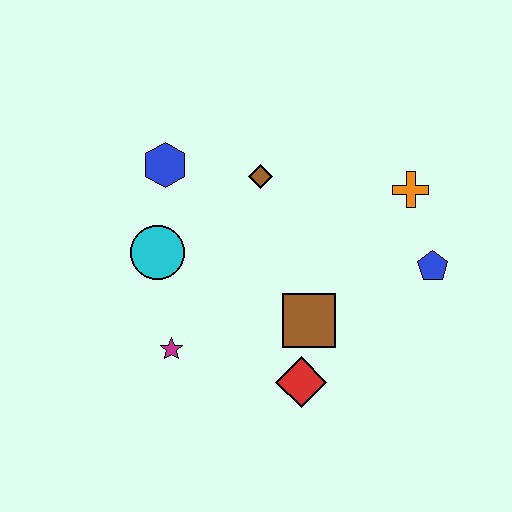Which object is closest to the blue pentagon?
The orange cross is closest to the blue pentagon.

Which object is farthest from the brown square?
The blue hexagon is farthest from the brown square.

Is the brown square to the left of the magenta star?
No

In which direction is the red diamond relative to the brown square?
The red diamond is below the brown square.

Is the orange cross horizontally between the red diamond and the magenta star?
No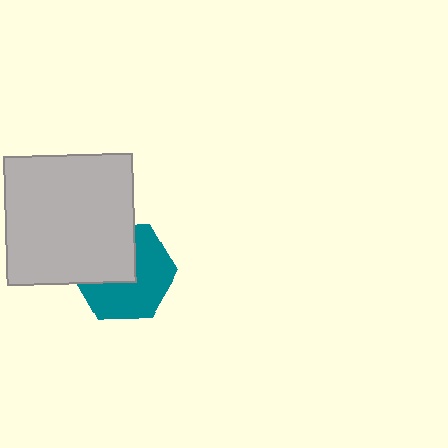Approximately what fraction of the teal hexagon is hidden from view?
Roughly 42% of the teal hexagon is hidden behind the light gray square.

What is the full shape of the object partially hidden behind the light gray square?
The partially hidden object is a teal hexagon.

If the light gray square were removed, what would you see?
You would see the complete teal hexagon.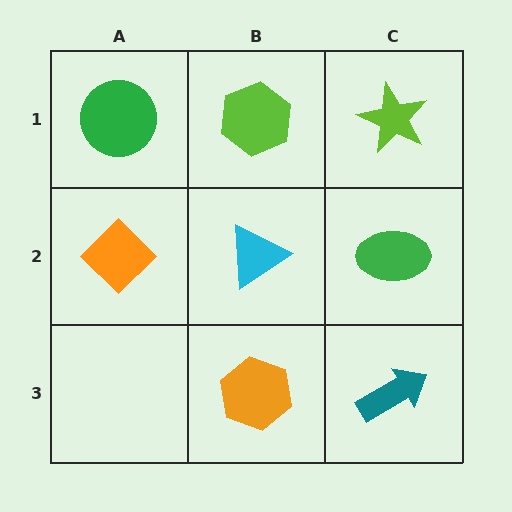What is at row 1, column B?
A lime hexagon.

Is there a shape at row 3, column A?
No, that cell is empty.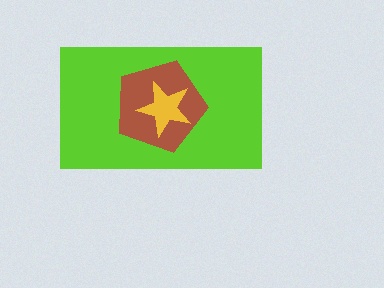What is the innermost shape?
The yellow star.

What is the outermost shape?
The lime rectangle.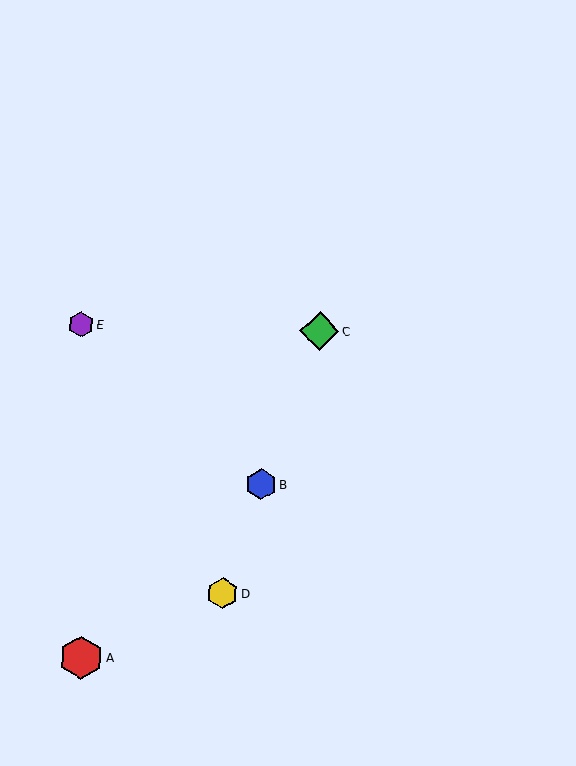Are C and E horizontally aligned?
Yes, both are at y≈331.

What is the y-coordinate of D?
Object D is at y≈593.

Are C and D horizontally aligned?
No, C is at y≈331 and D is at y≈593.